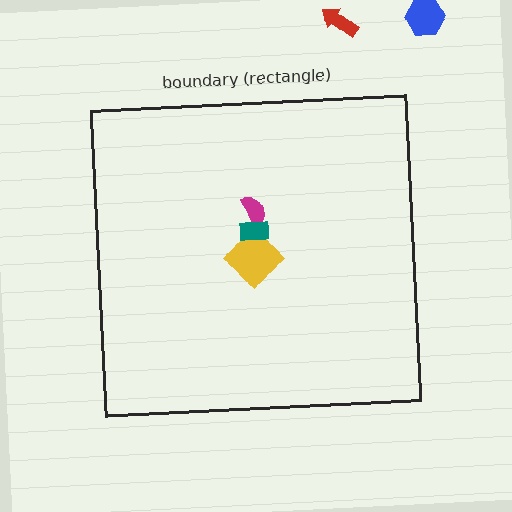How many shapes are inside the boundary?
3 inside, 2 outside.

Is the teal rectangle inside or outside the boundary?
Inside.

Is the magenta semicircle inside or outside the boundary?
Inside.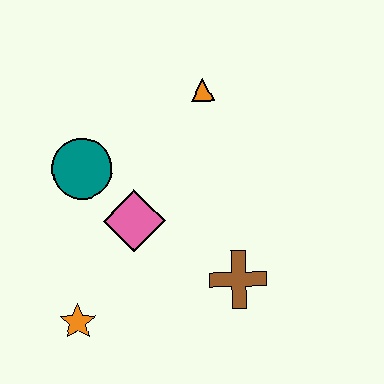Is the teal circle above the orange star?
Yes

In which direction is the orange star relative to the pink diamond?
The orange star is below the pink diamond.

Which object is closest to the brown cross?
The pink diamond is closest to the brown cross.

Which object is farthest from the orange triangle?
The orange star is farthest from the orange triangle.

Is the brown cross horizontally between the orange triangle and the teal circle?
No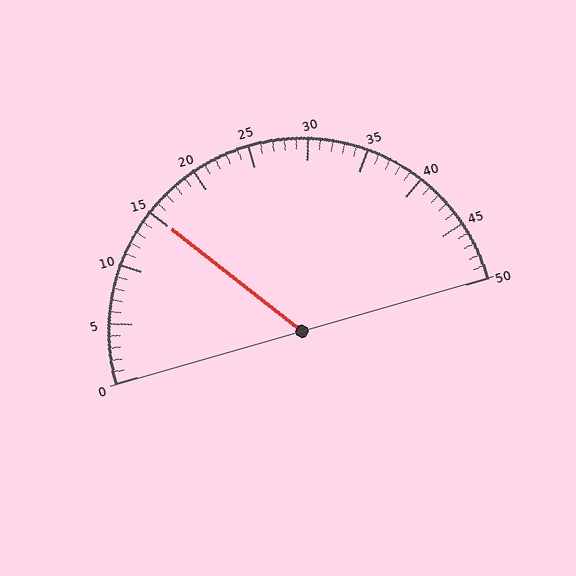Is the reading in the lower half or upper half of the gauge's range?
The reading is in the lower half of the range (0 to 50).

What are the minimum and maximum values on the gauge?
The gauge ranges from 0 to 50.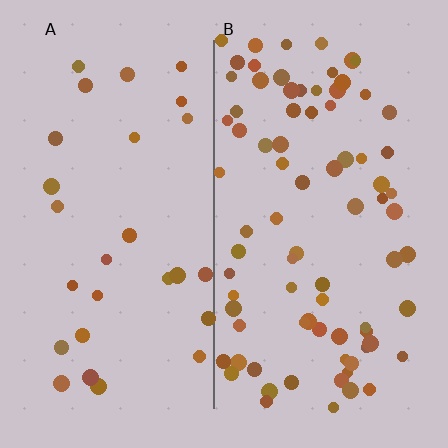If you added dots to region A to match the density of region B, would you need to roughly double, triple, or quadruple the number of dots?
Approximately triple.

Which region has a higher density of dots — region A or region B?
B (the right).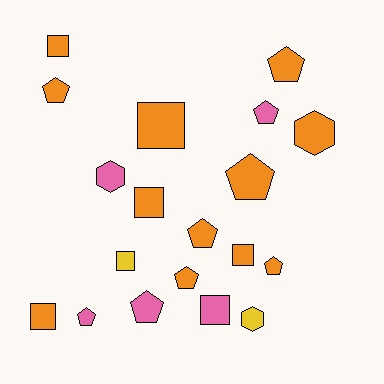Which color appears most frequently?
Orange, with 12 objects.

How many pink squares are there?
There is 1 pink square.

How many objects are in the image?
There are 19 objects.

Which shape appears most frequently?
Pentagon, with 9 objects.